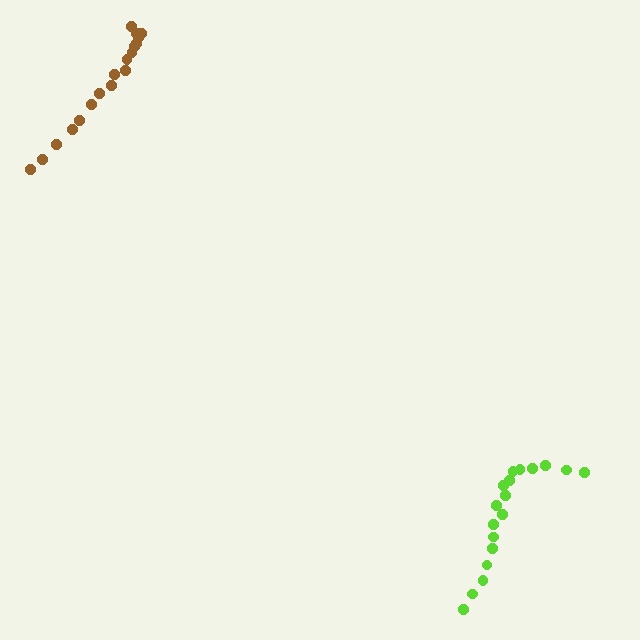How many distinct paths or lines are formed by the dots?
There are 2 distinct paths.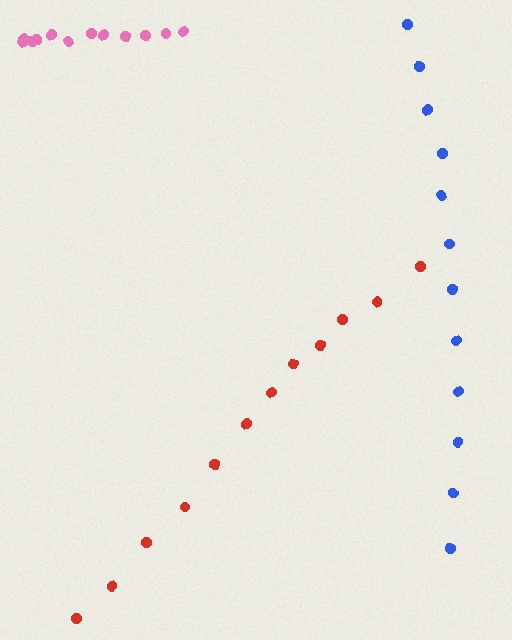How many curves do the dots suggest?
There are 3 distinct paths.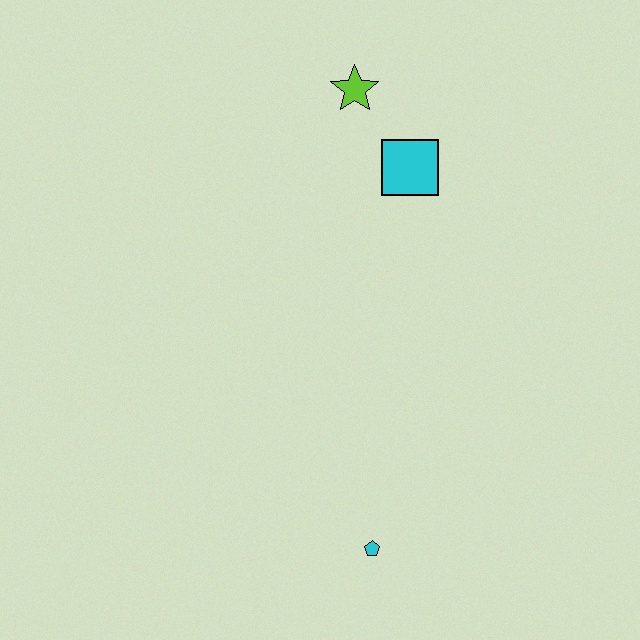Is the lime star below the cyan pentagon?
No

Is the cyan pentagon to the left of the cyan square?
Yes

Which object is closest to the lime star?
The cyan square is closest to the lime star.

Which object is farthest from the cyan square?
The cyan pentagon is farthest from the cyan square.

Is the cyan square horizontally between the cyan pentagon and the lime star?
No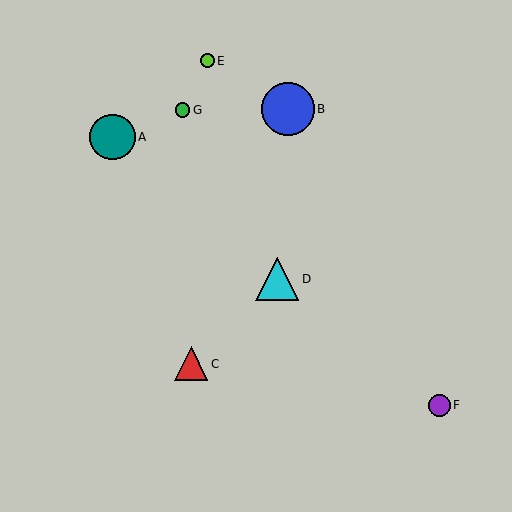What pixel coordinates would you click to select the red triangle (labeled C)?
Click at (191, 364) to select the red triangle C.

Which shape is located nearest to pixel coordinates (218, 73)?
The lime circle (labeled E) at (207, 61) is nearest to that location.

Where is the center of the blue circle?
The center of the blue circle is at (288, 109).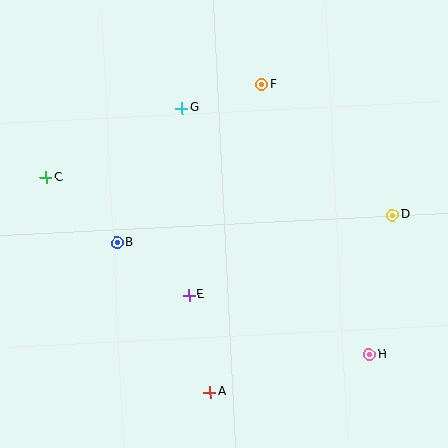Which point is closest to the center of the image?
Point E at (189, 295) is closest to the center.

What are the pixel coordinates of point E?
Point E is at (189, 295).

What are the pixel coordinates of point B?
Point B is at (117, 243).